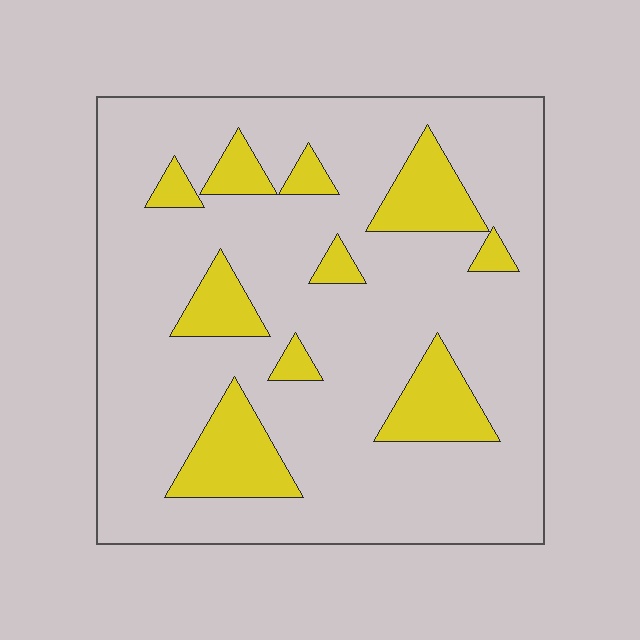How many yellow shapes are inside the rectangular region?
10.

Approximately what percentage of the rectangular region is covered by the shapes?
Approximately 20%.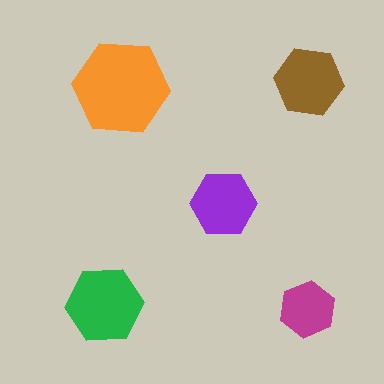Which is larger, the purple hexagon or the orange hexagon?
The orange one.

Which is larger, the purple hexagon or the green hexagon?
The green one.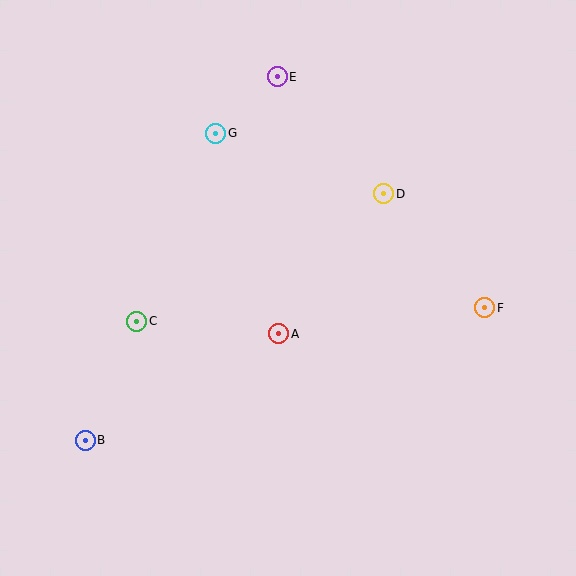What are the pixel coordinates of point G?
Point G is at (216, 133).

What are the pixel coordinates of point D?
Point D is at (384, 194).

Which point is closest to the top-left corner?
Point G is closest to the top-left corner.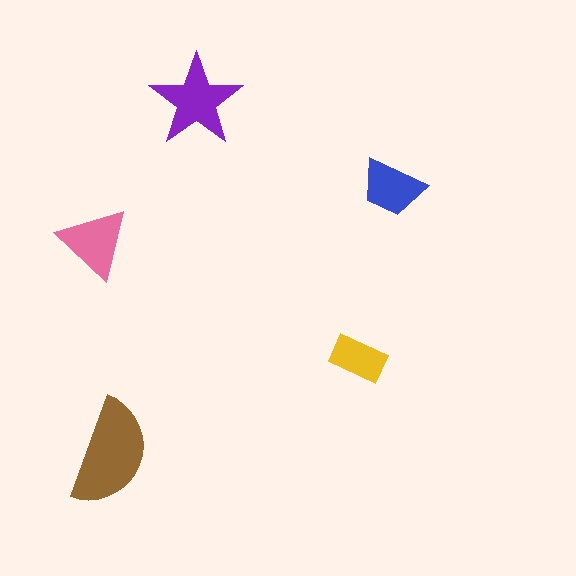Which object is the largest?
The brown semicircle.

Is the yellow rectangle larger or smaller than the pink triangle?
Smaller.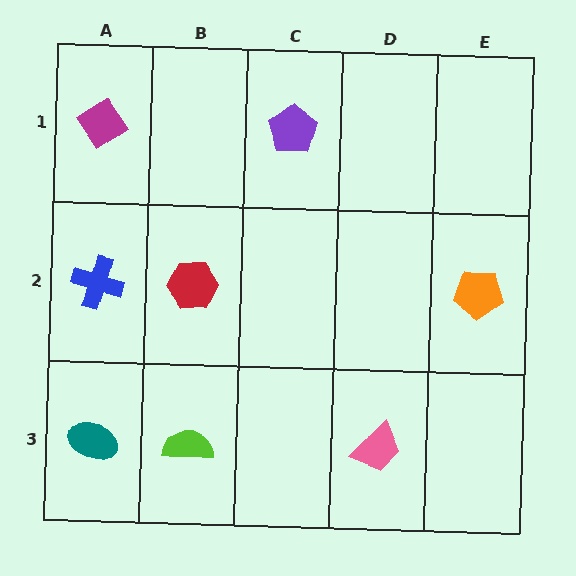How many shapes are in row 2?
3 shapes.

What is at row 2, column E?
An orange pentagon.